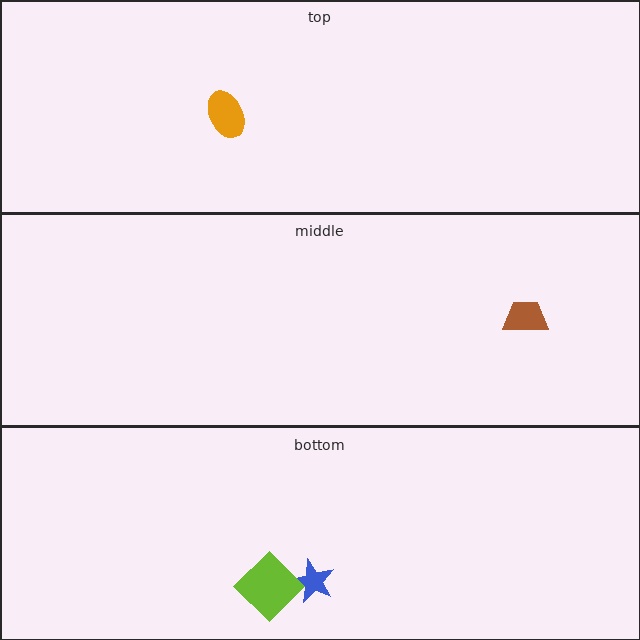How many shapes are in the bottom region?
2.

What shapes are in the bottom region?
The blue star, the lime diamond.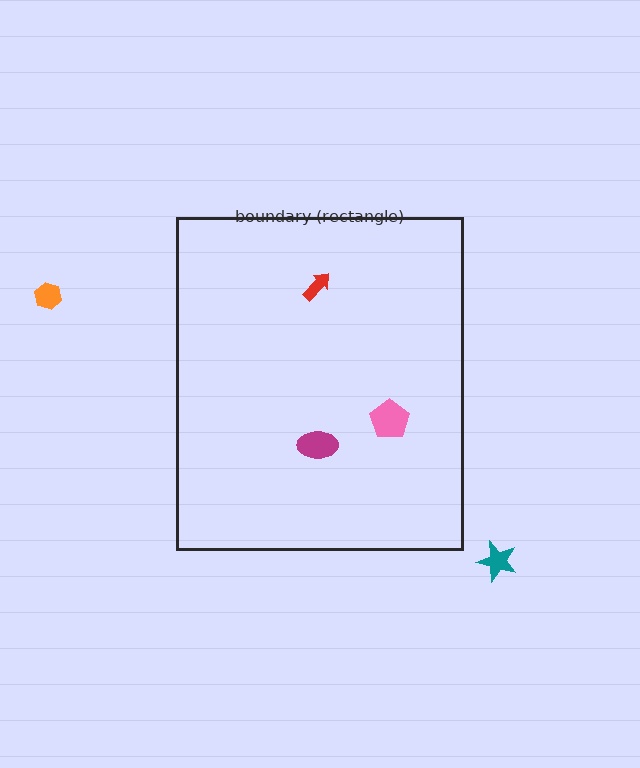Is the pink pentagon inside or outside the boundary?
Inside.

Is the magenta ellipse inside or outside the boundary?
Inside.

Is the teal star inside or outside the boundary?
Outside.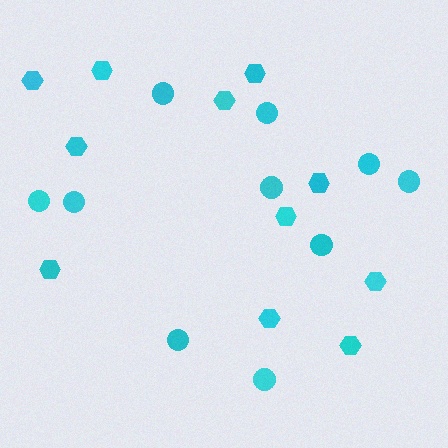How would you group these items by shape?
There are 2 groups: one group of hexagons (11) and one group of circles (10).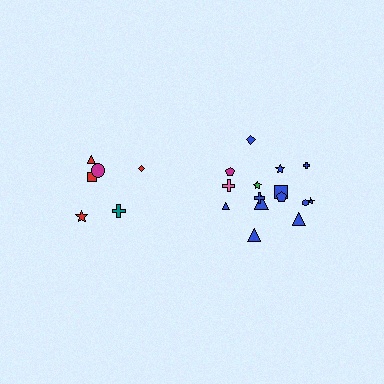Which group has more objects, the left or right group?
The right group.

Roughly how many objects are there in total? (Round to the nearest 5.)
Roughly 20 objects in total.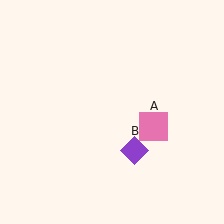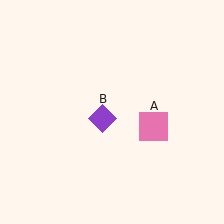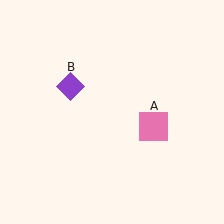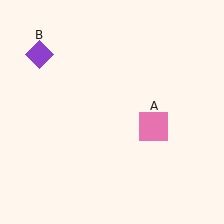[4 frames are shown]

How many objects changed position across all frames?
1 object changed position: purple diamond (object B).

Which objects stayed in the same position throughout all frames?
Pink square (object A) remained stationary.